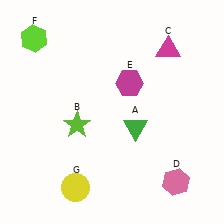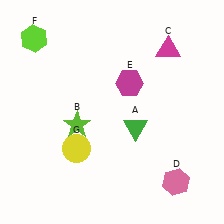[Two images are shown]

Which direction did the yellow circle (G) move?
The yellow circle (G) moved up.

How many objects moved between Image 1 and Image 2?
1 object moved between the two images.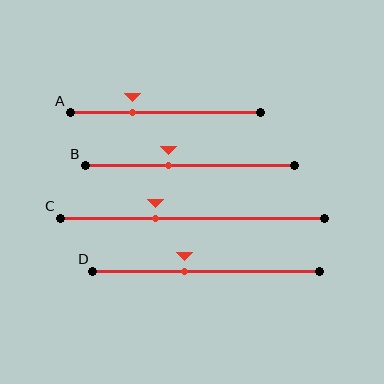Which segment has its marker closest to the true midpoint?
Segment D has its marker closest to the true midpoint.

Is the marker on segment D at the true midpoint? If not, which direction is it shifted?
No, the marker on segment D is shifted to the left by about 10% of the segment length.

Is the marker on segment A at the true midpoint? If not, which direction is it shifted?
No, the marker on segment A is shifted to the left by about 18% of the segment length.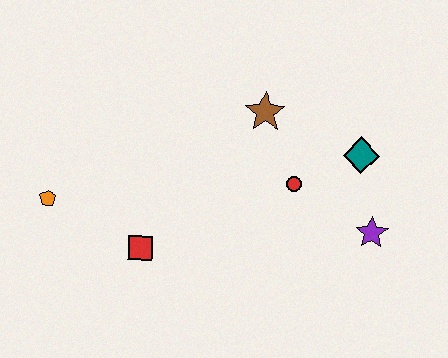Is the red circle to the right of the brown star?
Yes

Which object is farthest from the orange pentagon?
The purple star is farthest from the orange pentagon.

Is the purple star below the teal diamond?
Yes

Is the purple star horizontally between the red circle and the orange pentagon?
No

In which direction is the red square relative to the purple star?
The red square is to the left of the purple star.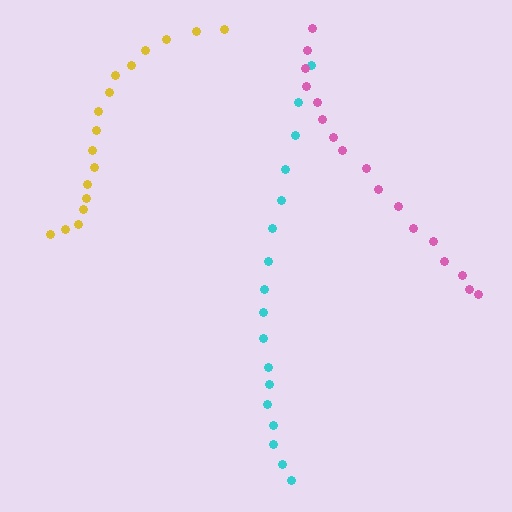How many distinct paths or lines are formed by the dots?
There are 3 distinct paths.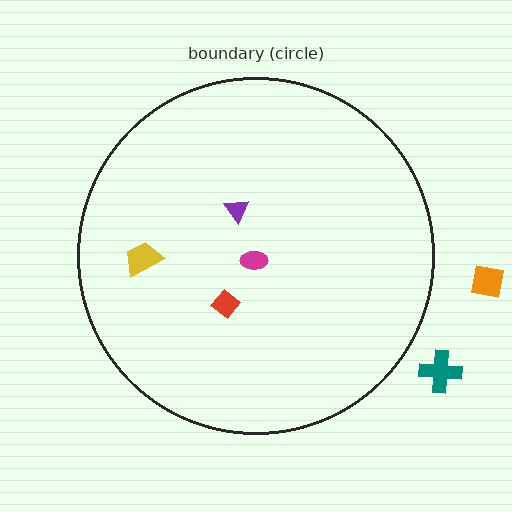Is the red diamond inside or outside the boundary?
Inside.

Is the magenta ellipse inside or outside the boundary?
Inside.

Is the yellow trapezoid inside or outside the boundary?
Inside.